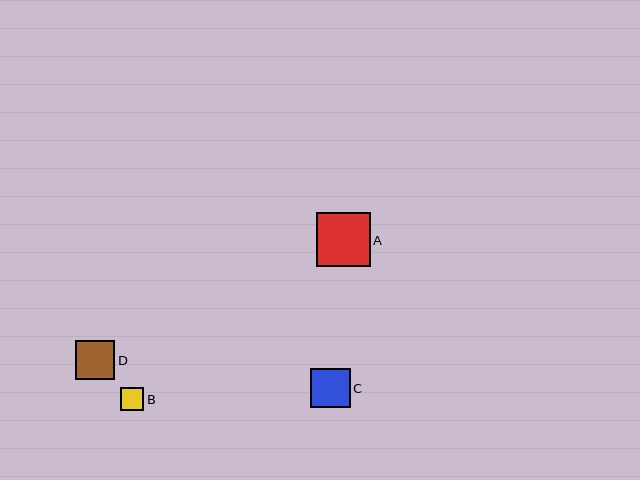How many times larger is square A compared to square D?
Square A is approximately 1.4 times the size of square D.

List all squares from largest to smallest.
From largest to smallest: A, C, D, B.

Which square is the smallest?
Square B is the smallest with a size of approximately 23 pixels.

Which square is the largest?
Square A is the largest with a size of approximately 54 pixels.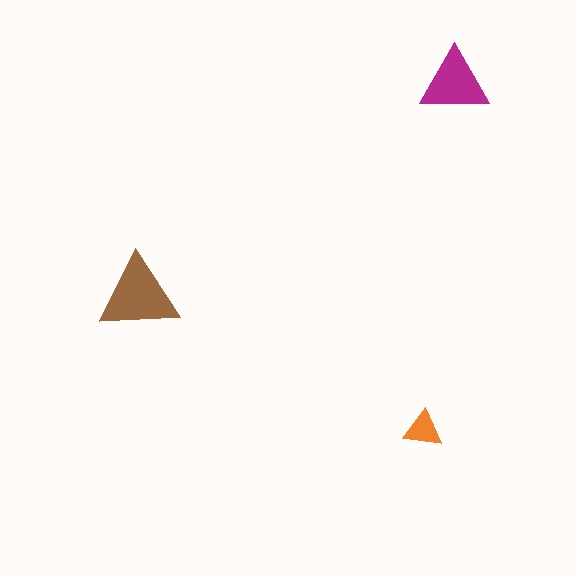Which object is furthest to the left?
The brown triangle is leftmost.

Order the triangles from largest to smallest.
the brown one, the magenta one, the orange one.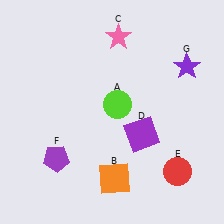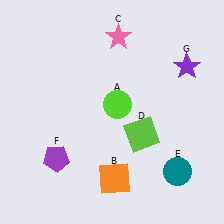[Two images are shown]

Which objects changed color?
D changed from purple to lime. E changed from red to teal.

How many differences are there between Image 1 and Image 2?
There are 2 differences between the two images.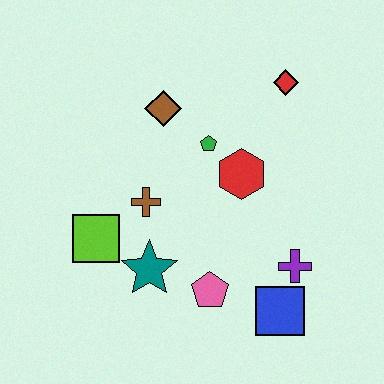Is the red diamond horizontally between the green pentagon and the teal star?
No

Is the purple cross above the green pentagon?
No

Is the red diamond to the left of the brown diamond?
No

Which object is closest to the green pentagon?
The red hexagon is closest to the green pentagon.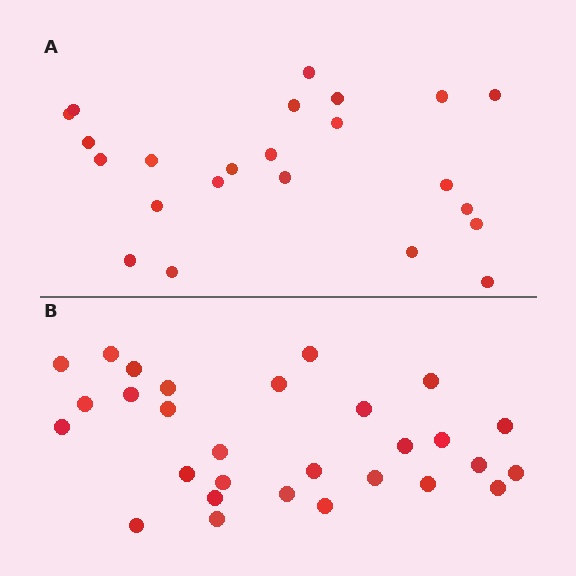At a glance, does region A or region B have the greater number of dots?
Region B (the bottom region) has more dots.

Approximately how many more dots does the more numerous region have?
Region B has about 6 more dots than region A.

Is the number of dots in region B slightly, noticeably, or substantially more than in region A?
Region B has noticeably more, but not dramatically so. The ratio is roughly 1.3 to 1.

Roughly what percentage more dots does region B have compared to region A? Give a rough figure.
About 25% more.